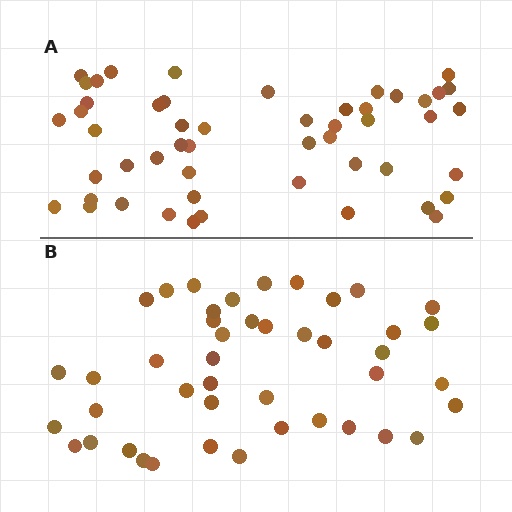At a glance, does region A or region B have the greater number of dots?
Region A (the top region) has more dots.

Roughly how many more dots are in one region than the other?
Region A has roughly 8 or so more dots than region B.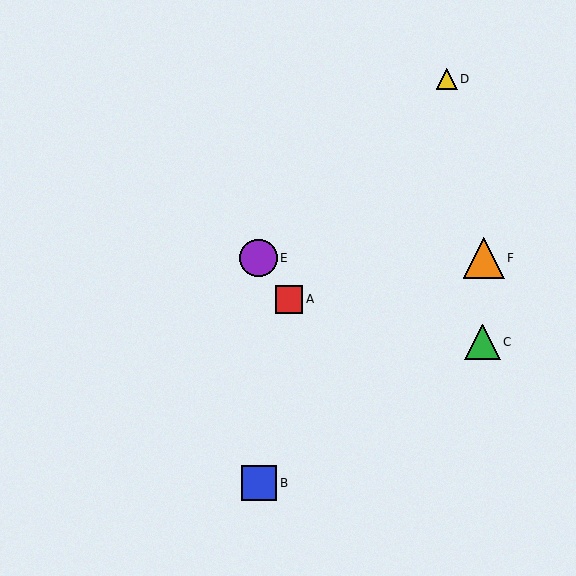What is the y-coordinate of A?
Object A is at y≈299.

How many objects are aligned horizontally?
2 objects (E, F) are aligned horizontally.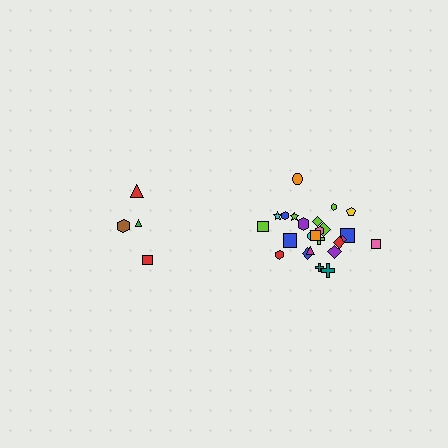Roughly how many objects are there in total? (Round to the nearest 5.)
Roughly 30 objects in total.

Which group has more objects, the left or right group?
The right group.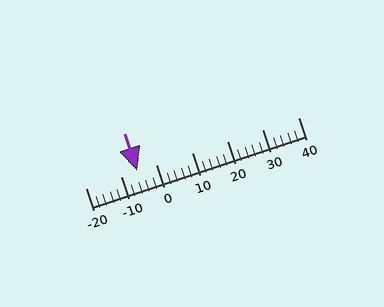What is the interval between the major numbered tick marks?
The major tick marks are spaced 10 units apart.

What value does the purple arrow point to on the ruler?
The purple arrow points to approximately -6.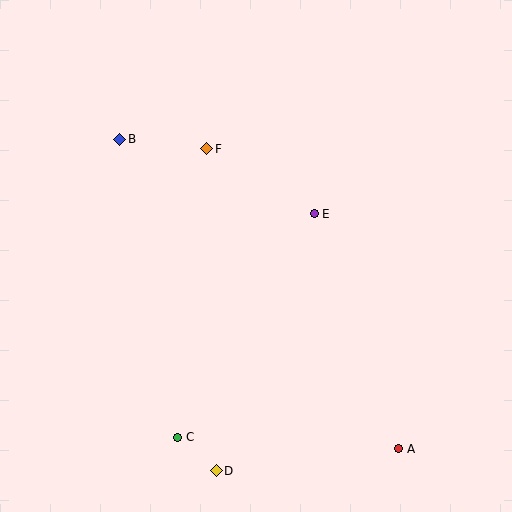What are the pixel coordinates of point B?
Point B is at (120, 139).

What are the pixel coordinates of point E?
Point E is at (314, 214).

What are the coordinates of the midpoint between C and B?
The midpoint between C and B is at (149, 288).